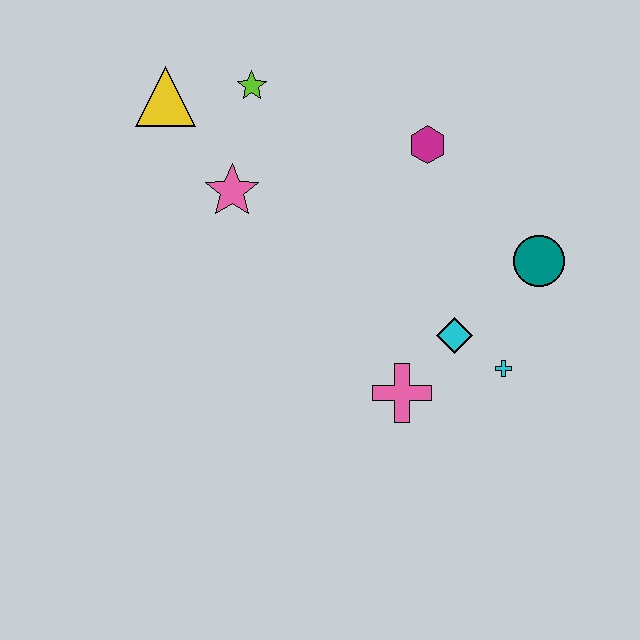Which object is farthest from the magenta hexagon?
The yellow triangle is farthest from the magenta hexagon.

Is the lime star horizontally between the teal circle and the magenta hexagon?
No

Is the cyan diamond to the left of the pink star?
No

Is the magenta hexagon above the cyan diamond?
Yes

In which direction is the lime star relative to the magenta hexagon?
The lime star is to the left of the magenta hexagon.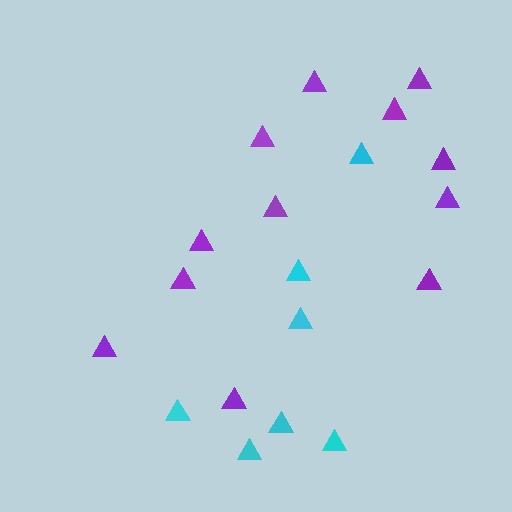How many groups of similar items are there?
There are 2 groups: one group of cyan triangles (7) and one group of purple triangles (12).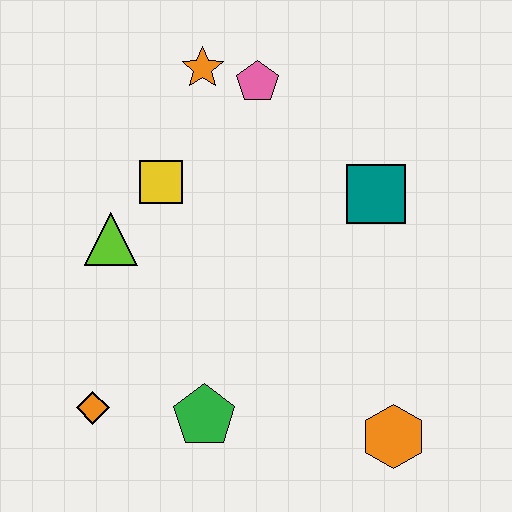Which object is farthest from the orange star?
The orange hexagon is farthest from the orange star.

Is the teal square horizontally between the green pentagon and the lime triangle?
No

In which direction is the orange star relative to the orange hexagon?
The orange star is above the orange hexagon.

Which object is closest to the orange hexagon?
The green pentagon is closest to the orange hexagon.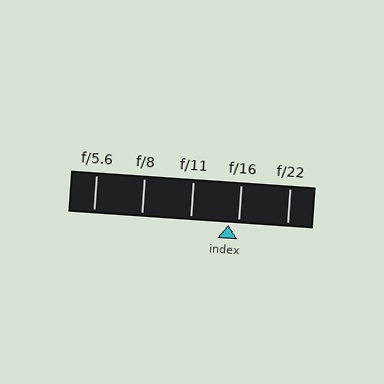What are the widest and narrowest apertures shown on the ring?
The widest aperture shown is f/5.6 and the narrowest is f/22.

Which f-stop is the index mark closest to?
The index mark is closest to f/16.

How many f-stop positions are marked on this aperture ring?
There are 5 f-stop positions marked.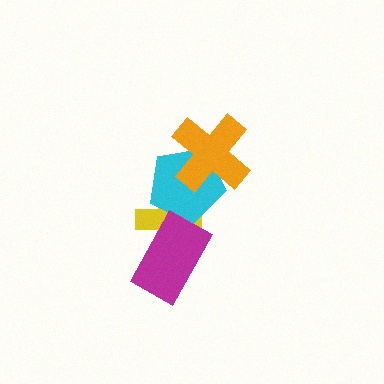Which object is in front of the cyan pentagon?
The orange cross is in front of the cyan pentagon.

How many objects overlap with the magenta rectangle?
1 object overlaps with the magenta rectangle.